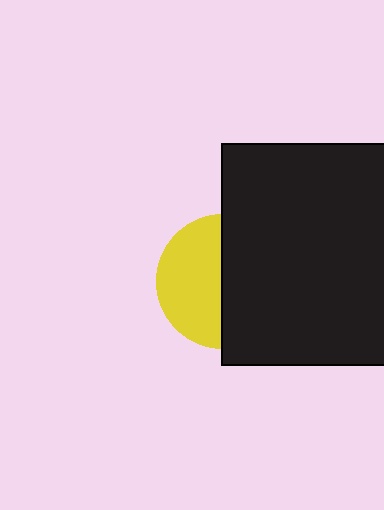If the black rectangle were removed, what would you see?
You would see the complete yellow circle.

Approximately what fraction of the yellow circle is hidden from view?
Roughly 52% of the yellow circle is hidden behind the black rectangle.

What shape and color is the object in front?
The object in front is a black rectangle.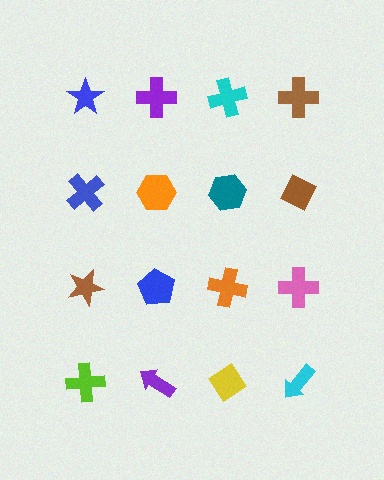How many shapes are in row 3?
4 shapes.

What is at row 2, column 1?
A blue cross.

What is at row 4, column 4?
A cyan arrow.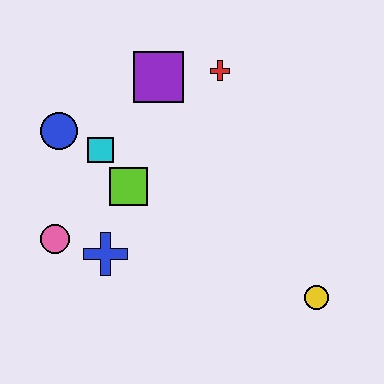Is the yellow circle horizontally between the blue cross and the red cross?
No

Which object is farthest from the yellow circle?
The blue circle is farthest from the yellow circle.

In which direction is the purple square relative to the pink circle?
The purple square is above the pink circle.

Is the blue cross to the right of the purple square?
No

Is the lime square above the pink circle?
Yes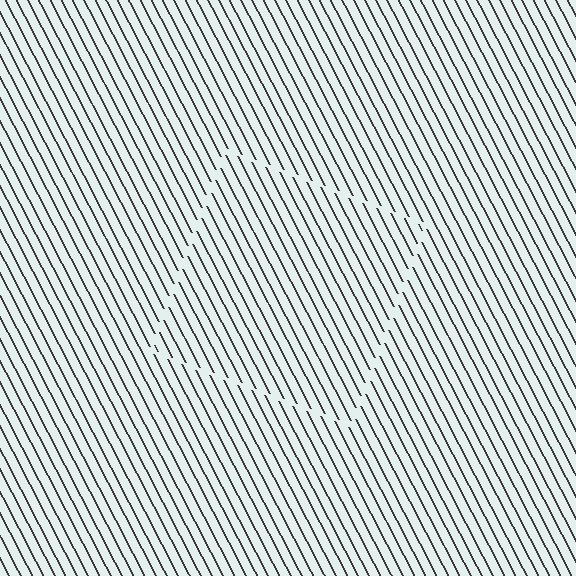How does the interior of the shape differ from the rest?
The interior of the shape contains the same grating, shifted by half a period — the contour is defined by the phase discontinuity where line-ends from the inner and outer gratings abut.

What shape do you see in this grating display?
An illusory square. The interior of the shape contains the same grating, shifted by half a period — the contour is defined by the phase discontinuity where line-ends from the inner and outer gratings abut.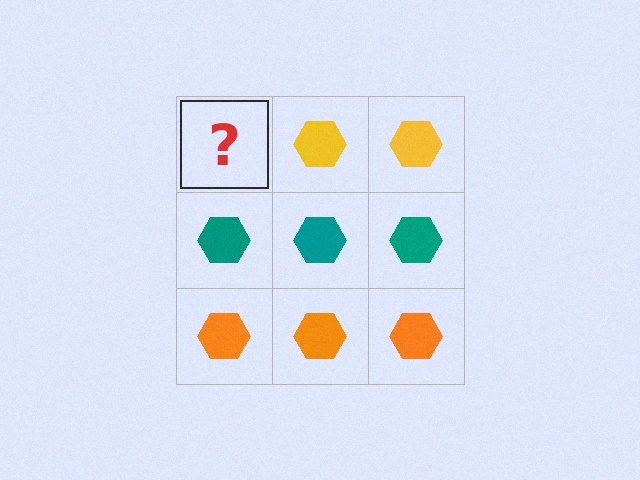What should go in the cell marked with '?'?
The missing cell should contain a yellow hexagon.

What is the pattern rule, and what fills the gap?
The rule is that each row has a consistent color. The gap should be filled with a yellow hexagon.